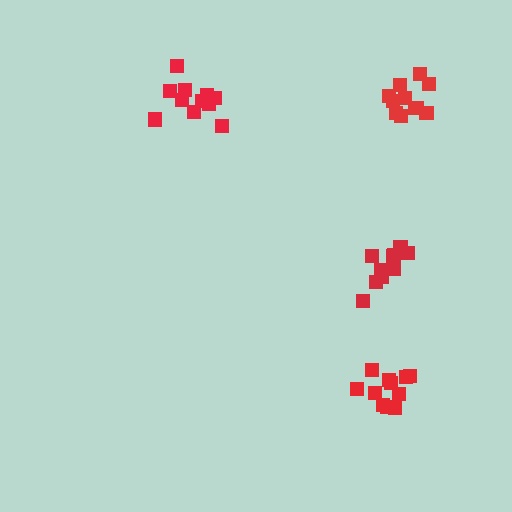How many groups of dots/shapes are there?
There are 4 groups.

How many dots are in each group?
Group 1: 11 dots, Group 2: 11 dots, Group 3: 11 dots, Group 4: 11 dots (44 total).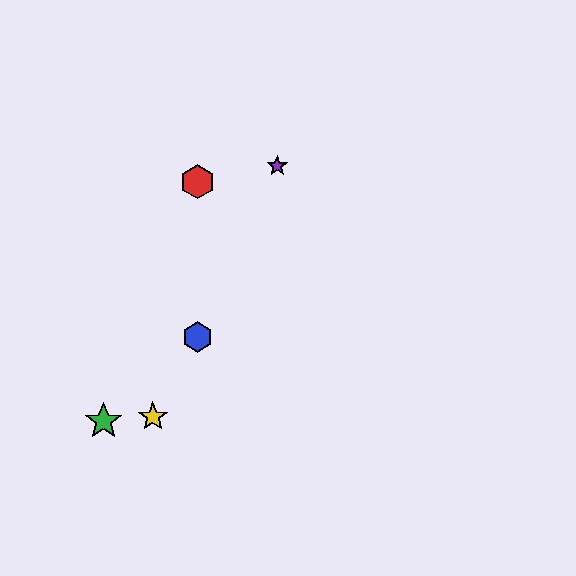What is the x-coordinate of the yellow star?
The yellow star is at x≈153.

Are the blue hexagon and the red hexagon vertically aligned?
Yes, both are at x≈198.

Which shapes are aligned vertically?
The red hexagon, the blue hexagon are aligned vertically.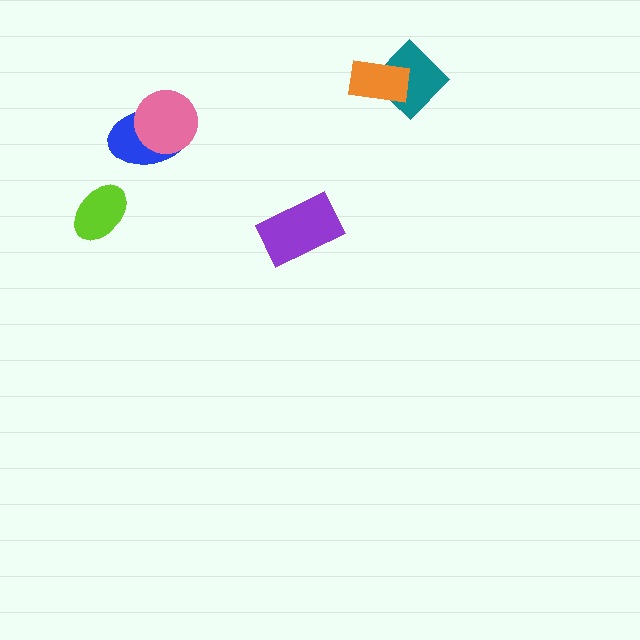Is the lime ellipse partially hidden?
No, no other shape covers it.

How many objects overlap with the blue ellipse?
1 object overlaps with the blue ellipse.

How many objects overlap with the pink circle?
1 object overlaps with the pink circle.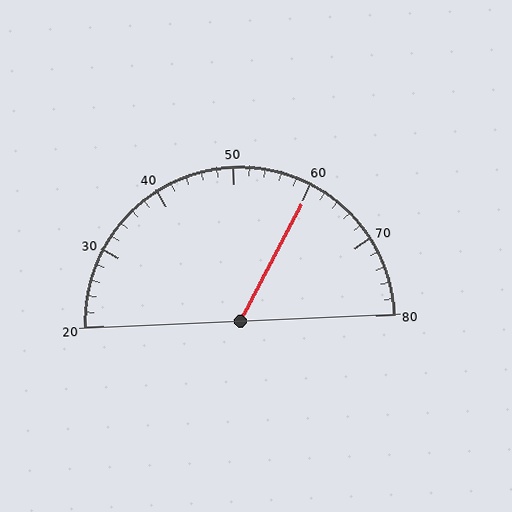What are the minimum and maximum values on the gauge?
The gauge ranges from 20 to 80.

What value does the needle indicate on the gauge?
The needle indicates approximately 60.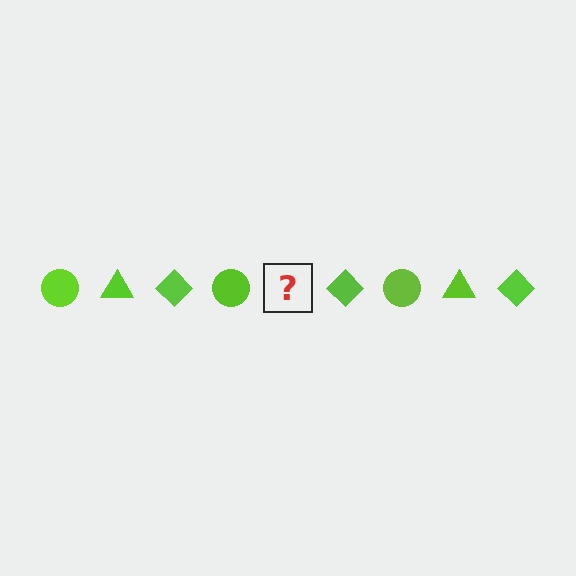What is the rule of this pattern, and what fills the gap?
The rule is that the pattern cycles through circle, triangle, diamond shapes in lime. The gap should be filled with a lime triangle.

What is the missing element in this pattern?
The missing element is a lime triangle.